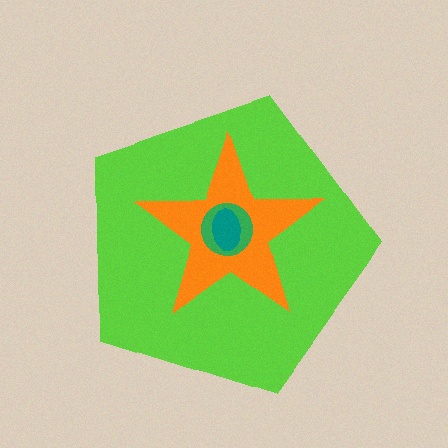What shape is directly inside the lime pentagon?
The orange star.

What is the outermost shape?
The lime pentagon.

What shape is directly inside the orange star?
The green circle.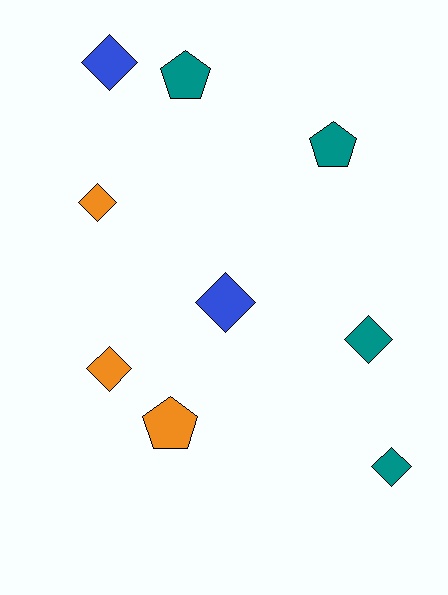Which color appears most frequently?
Teal, with 4 objects.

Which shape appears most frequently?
Diamond, with 6 objects.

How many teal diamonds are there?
There are 2 teal diamonds.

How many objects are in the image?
There are 9 objects.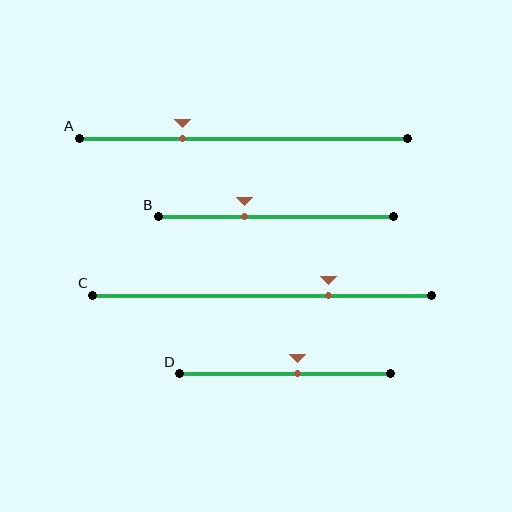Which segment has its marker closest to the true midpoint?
Segment D has its marker closest to the true midpoint.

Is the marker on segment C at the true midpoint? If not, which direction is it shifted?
No, the marker on segment C is shifted to the right by about 19% of the segment length.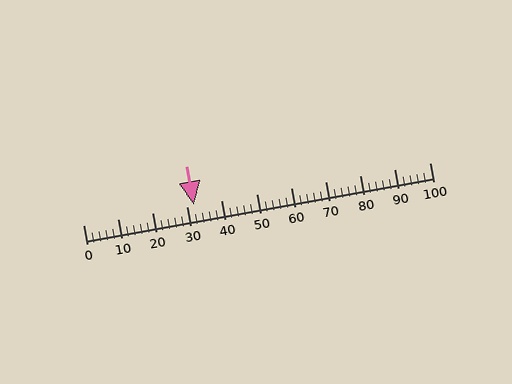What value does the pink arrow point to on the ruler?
The pink arrow points to approximately 32.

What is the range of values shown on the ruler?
The ruler shows values from 0 to 100.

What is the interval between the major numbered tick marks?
The major tick marks are spaced 10 units apart.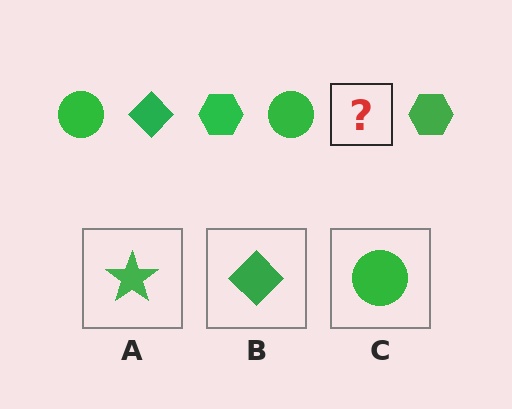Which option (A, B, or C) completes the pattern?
B.